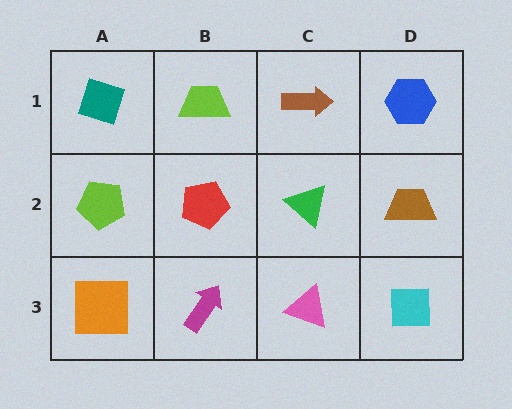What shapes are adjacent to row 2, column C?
A brown arrow (row 1, column C), a pink triangle (row 3, column C), a red pentagon (row 2, column B), a brown trapezoid (row 2, column D).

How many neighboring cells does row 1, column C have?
3.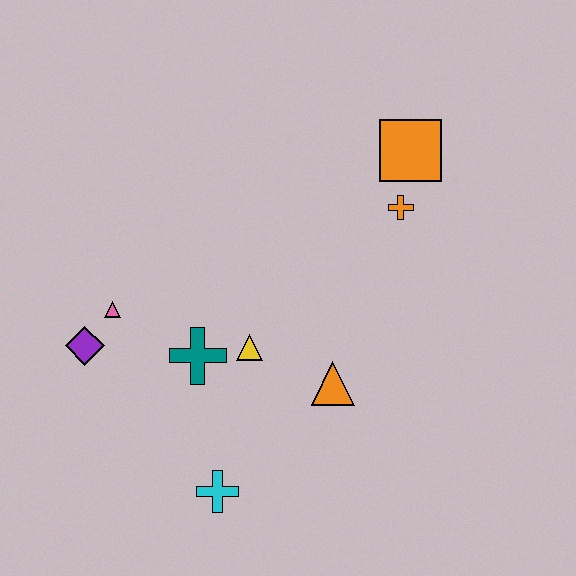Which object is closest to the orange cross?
The orange square is closest to the orange cross.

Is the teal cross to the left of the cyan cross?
Yes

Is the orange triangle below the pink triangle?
Yes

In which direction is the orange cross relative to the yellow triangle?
The orange cross is to the right of the yellow triangle.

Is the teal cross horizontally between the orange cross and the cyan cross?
No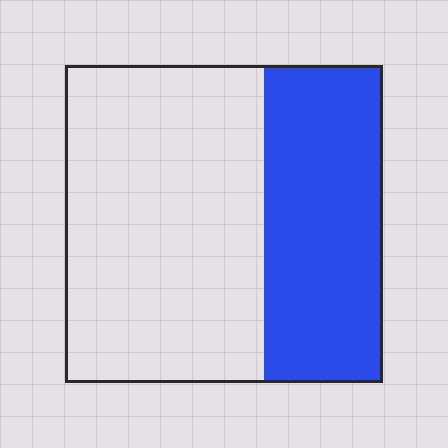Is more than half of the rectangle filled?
No.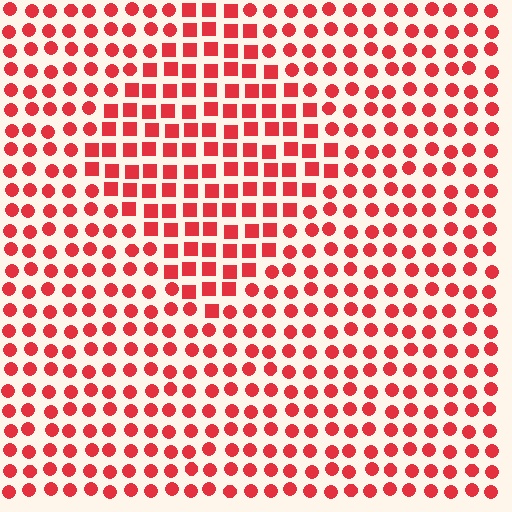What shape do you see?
I see a diamond.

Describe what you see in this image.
The image is filled with small red elements arranged in a uniform grid. A diamond-shaped region contains squares, while the surrounding area contains circles. The boundary is defined purely by the change in element shape.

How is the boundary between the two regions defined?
The boundary is defined by a change in element shape: squares inside vs. circles outside. All elements share the same color and spacing.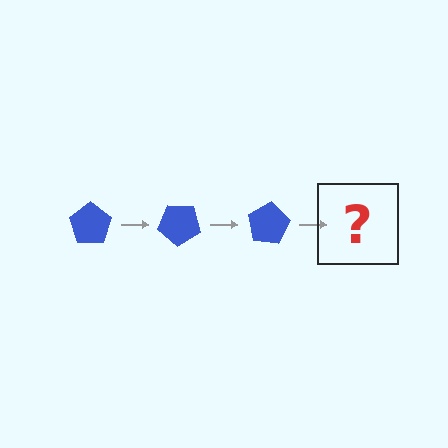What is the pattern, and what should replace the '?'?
The pattern is that the pentagon rotates 40 degrees each step. The '?' should be a blue pentagon rotated 120 degrees.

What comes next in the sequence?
The next element should be a blue pentagon rotated 120 degrees.